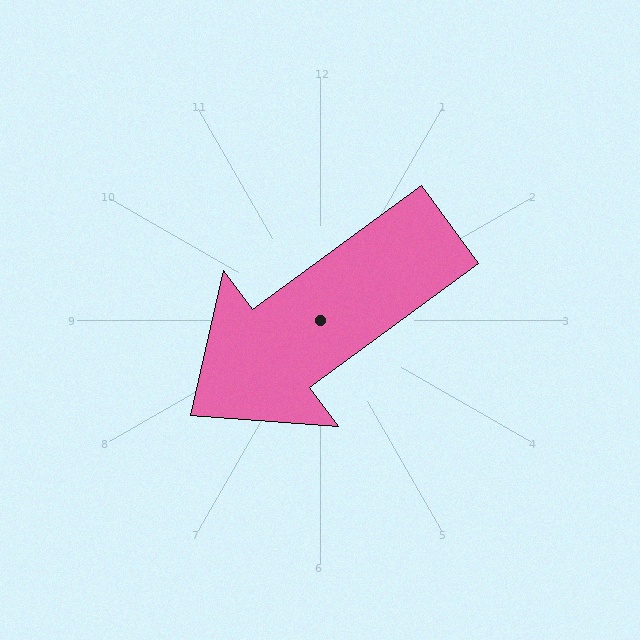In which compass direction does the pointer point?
Southwest.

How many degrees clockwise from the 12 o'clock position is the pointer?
Approximately 234 degrees.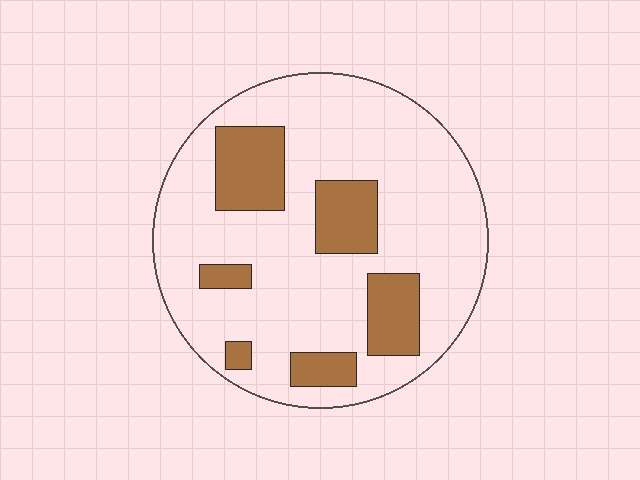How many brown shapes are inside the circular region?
6.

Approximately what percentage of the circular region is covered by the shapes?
Approximately 20%.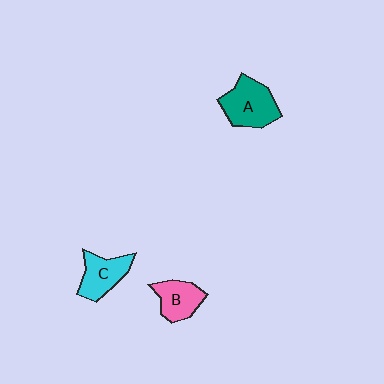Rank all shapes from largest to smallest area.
From largest to smallest: A (teal), C (cyan), B (pink).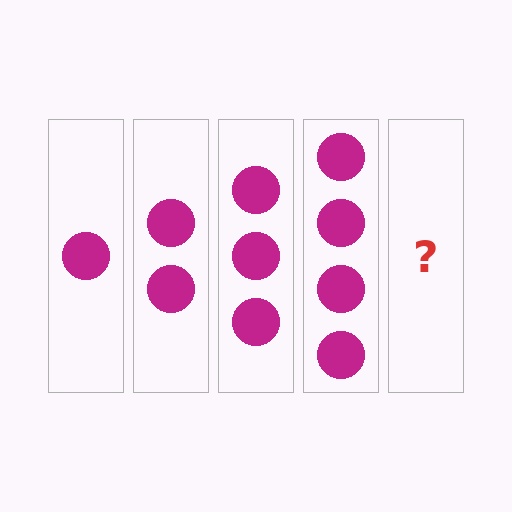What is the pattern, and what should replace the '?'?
The pattern is that each step adds one more circle. The '?' should be 5 circles.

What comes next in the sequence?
The next element should be 5 circles.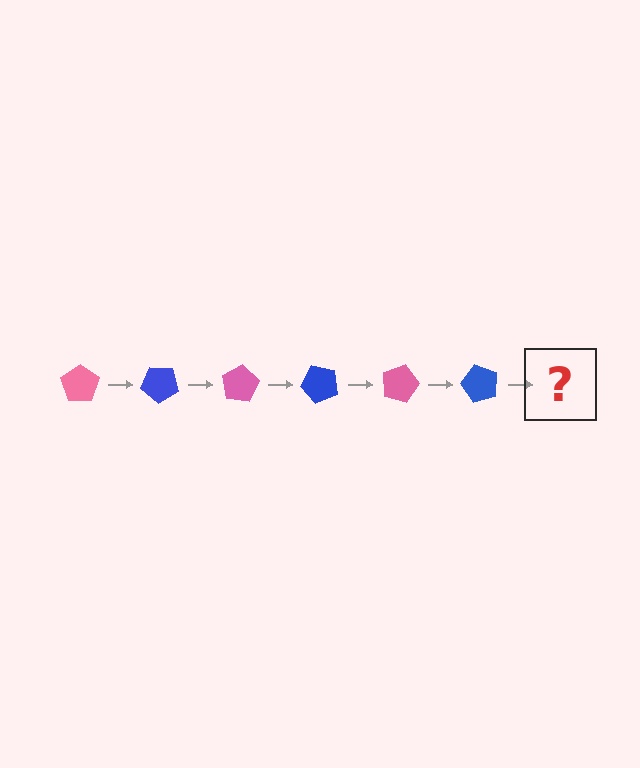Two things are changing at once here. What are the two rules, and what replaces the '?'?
The two rules are that it rotates 40 degrees each step and the color cycles through pink and blue. The '?' should be a pink pentagon, rotated 240 degrees from the start.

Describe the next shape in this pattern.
It should be a pink pentagon, rotated 240 degrees from the start.